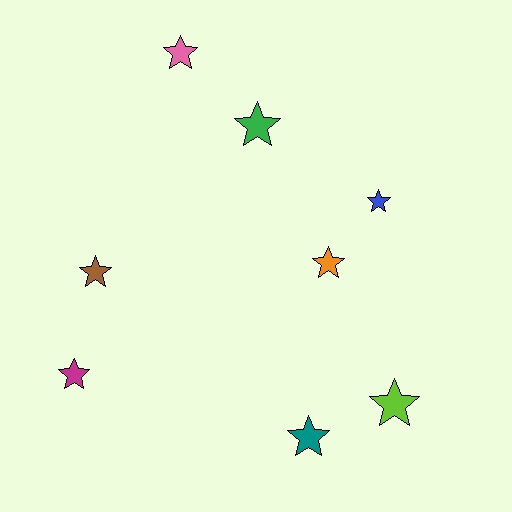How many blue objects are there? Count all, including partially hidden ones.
There is 1 blue object.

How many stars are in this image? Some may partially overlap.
There are 8 stars.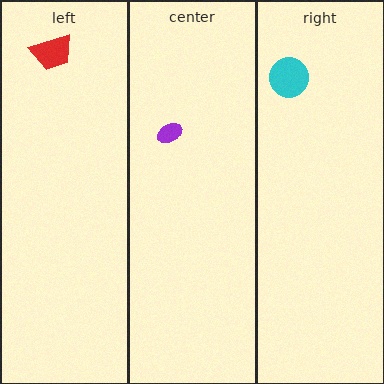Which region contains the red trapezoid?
The left region.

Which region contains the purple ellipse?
The center region.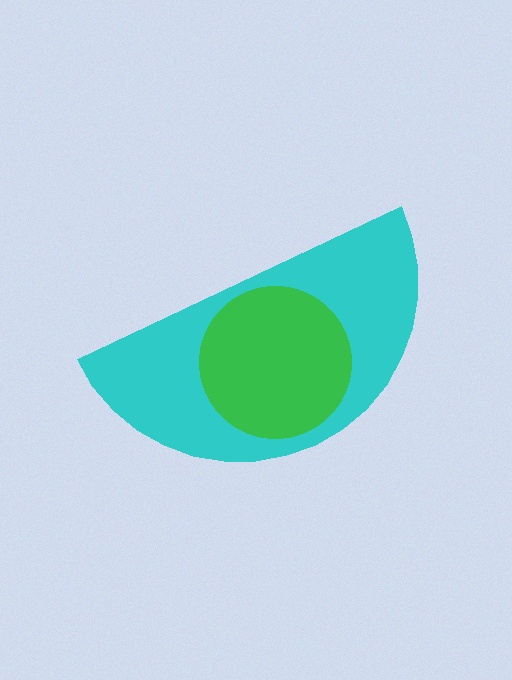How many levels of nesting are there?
2.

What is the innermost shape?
The green circle.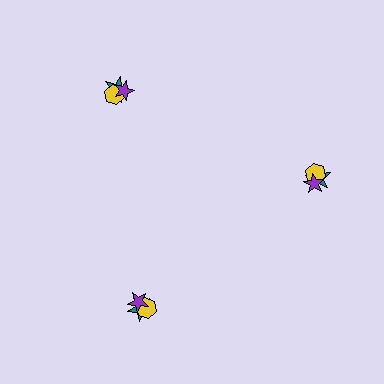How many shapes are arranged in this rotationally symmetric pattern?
There are 9 shapes, arranged in 3 groups of 3.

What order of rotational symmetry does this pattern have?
This pattern has 3-fold rotational symmetry.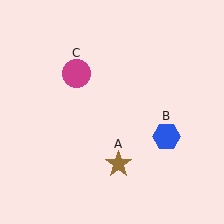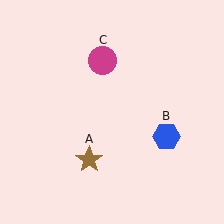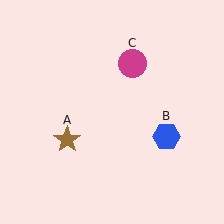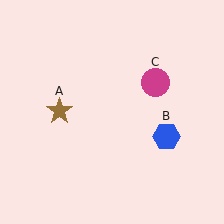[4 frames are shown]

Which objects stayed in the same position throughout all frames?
Blue hexagon (object B) remained stationary.